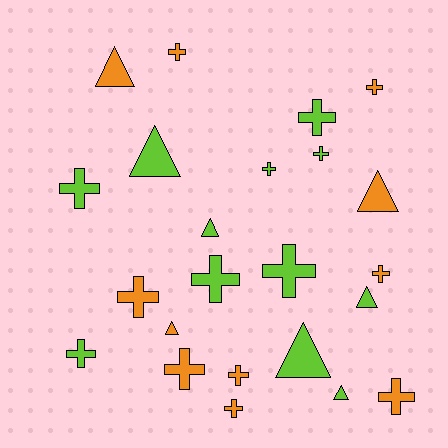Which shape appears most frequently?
Cross, with 15 objects.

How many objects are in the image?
There are 23 objects.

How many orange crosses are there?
There are 8 orange crosses.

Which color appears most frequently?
Lime, with 12 objects.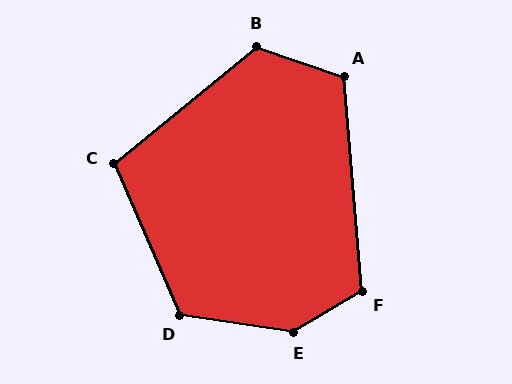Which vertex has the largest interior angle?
E, at approximately 141 degrees.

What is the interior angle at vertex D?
Approximately 122 degrees (obtuse).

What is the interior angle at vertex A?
Approximately 114 degrees (obtuse).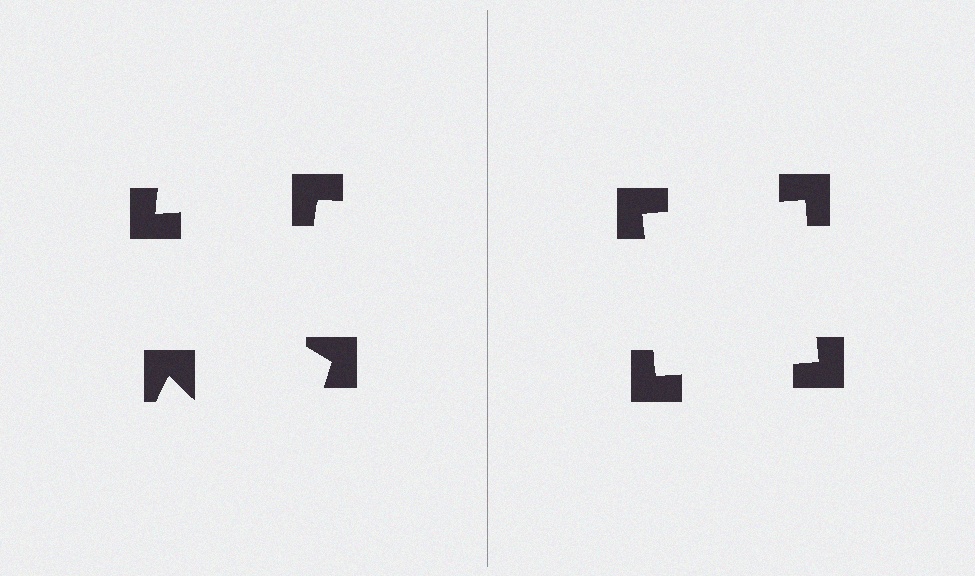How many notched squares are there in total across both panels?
8 — 4 on each side.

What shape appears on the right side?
An illusory square.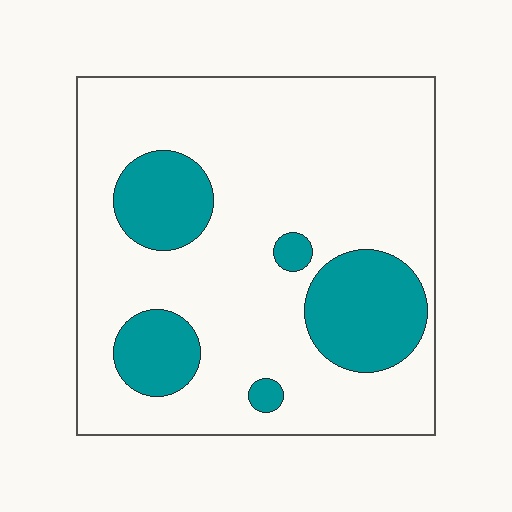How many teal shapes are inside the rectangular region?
5.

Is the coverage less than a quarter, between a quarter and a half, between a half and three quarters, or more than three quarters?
Less than a quarter.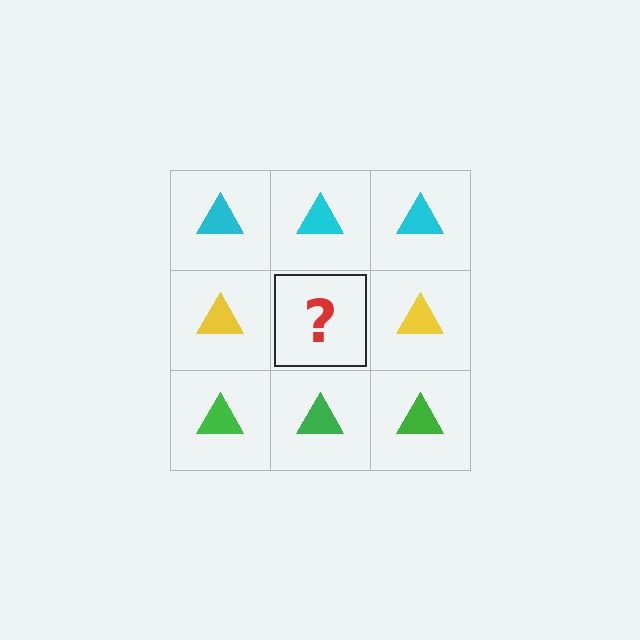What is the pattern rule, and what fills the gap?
The rule is that each row has a consistent color. The gap should be filled with a yellow triangle.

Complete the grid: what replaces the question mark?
The question mark should be replaced with a yellow triangle.